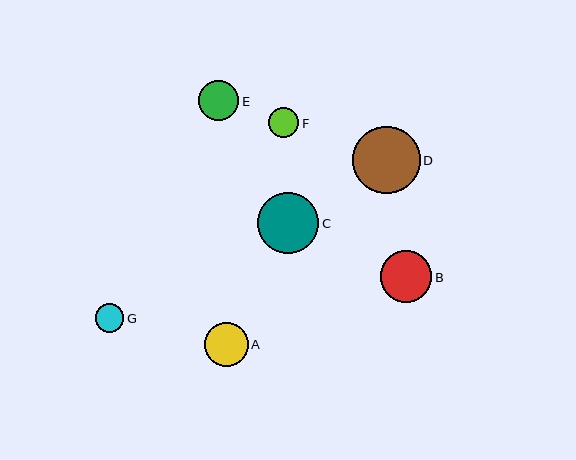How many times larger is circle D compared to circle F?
Circle D is approximately 2.2 times the size of circle F.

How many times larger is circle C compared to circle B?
Circle C is approximately 1.2 times the size of circle B.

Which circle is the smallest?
Circle G is the smallest with a size of approximately 29 pixels.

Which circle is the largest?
Circle D is the largest with a size of approximately 67 pixels.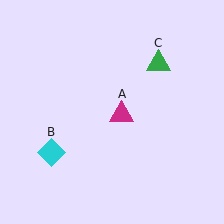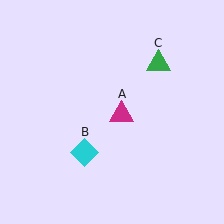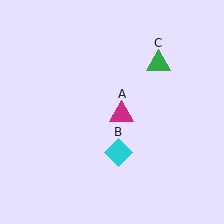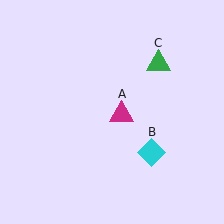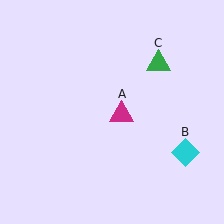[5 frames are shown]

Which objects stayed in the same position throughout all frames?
Magenta triangle (object A) and green triangle (object C) remained stationary.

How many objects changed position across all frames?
1 object changed position: cyan diamond (object B).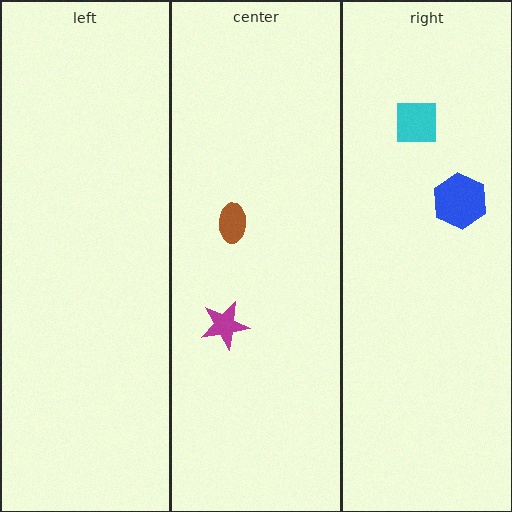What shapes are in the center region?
The brown ellipse, the magenta star.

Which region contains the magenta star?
The center region.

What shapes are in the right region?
The cyan square, the blue hexagon.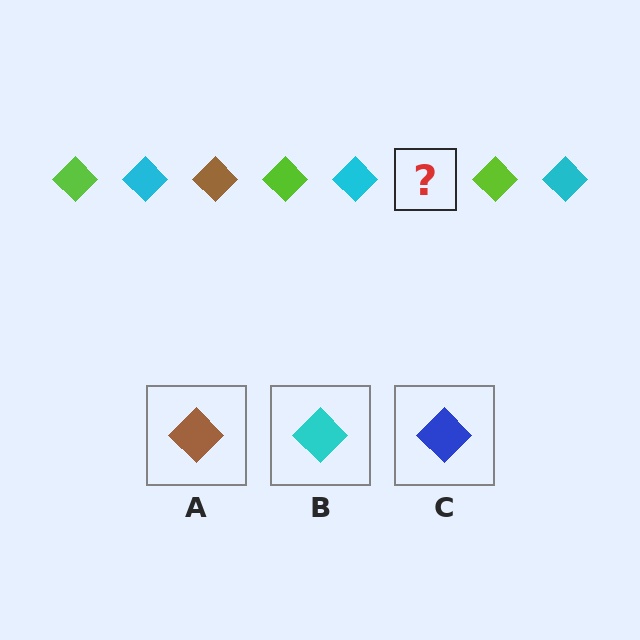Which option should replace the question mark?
Option A.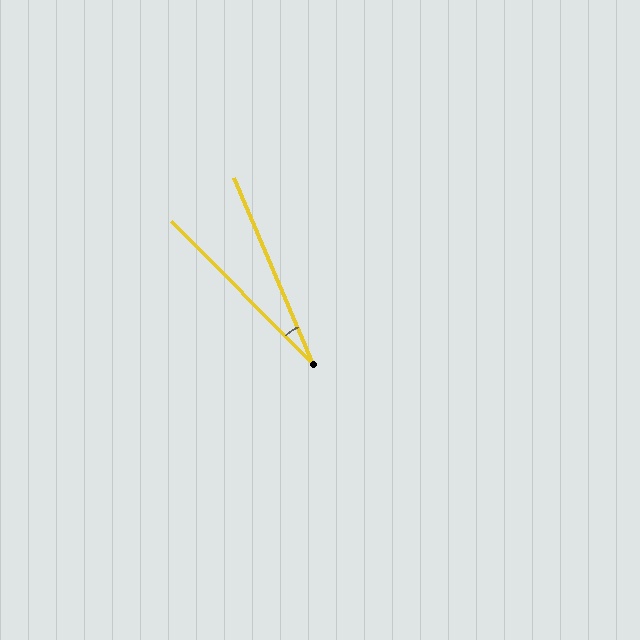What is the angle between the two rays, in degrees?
Approximately 22 degrees.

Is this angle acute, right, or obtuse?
It is acute.